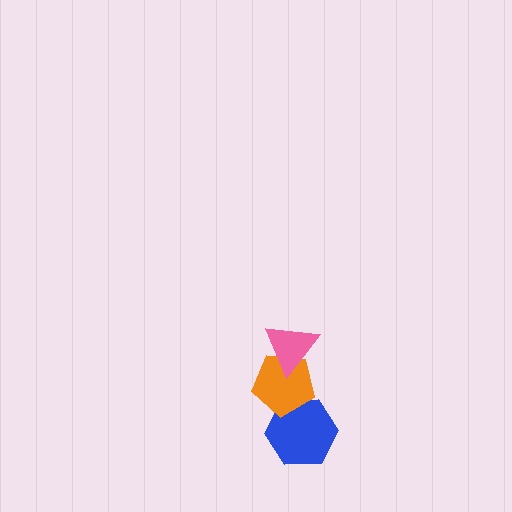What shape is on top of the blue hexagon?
The orange pentagon is on top of the blue hexagon.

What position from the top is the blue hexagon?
The blue hexagon is 3rd from the top.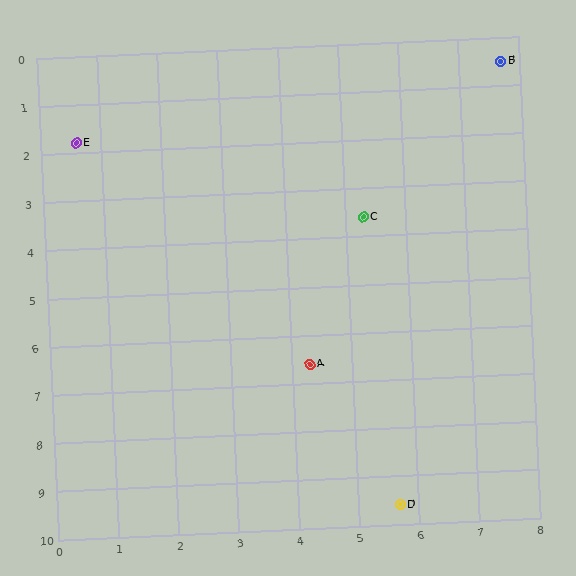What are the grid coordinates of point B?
Point B is at approximately (7.7, 0.5).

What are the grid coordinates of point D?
Point D is at approximately (5.7, 9.6).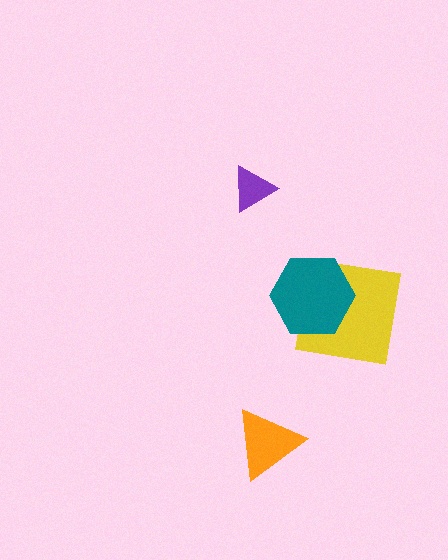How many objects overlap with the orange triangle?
0 objects overlap with the orange triangle.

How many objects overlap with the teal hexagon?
1 object overlaps with the teal hexagon.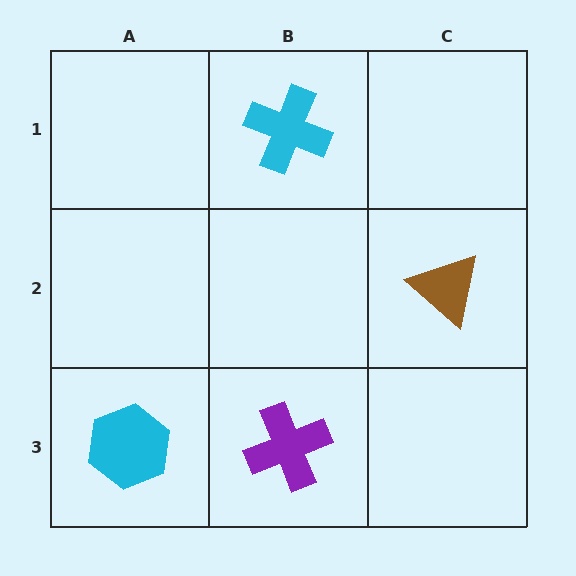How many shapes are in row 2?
1 shape.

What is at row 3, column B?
A purple cross.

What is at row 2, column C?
A brown triangle.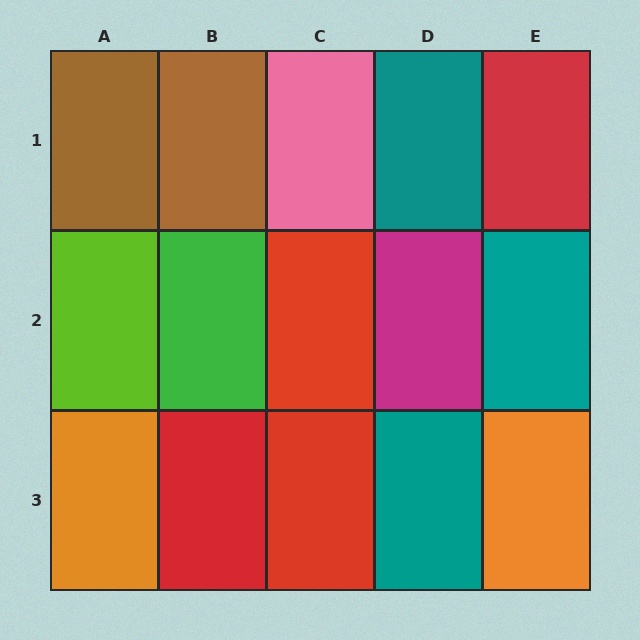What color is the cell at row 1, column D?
Teal.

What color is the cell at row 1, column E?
Red.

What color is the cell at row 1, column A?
Brown.